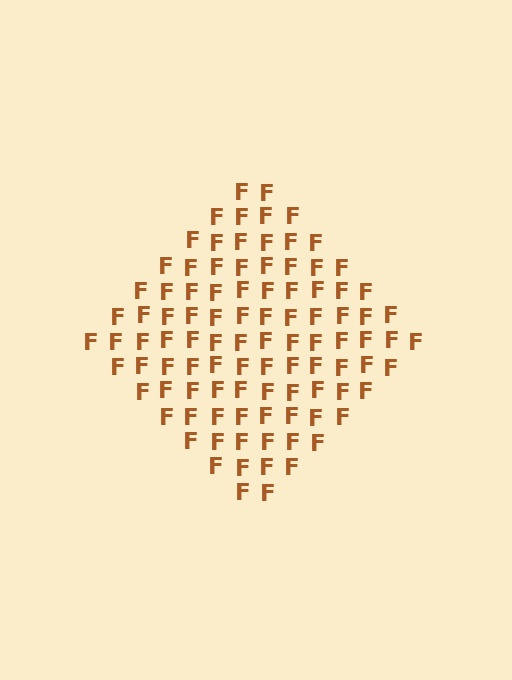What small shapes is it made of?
It is made of small letter F's.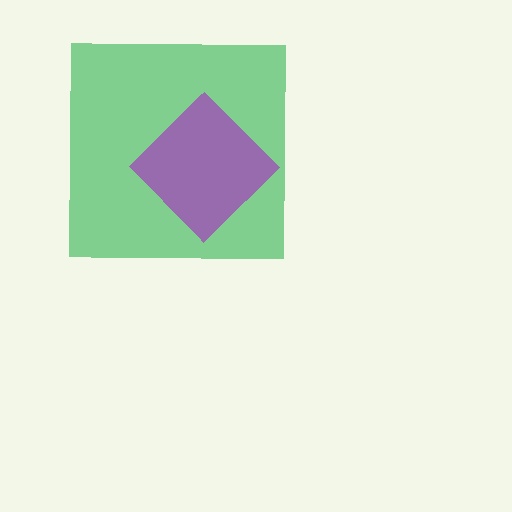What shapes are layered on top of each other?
The layered shapes are: a green square, a purple diamond.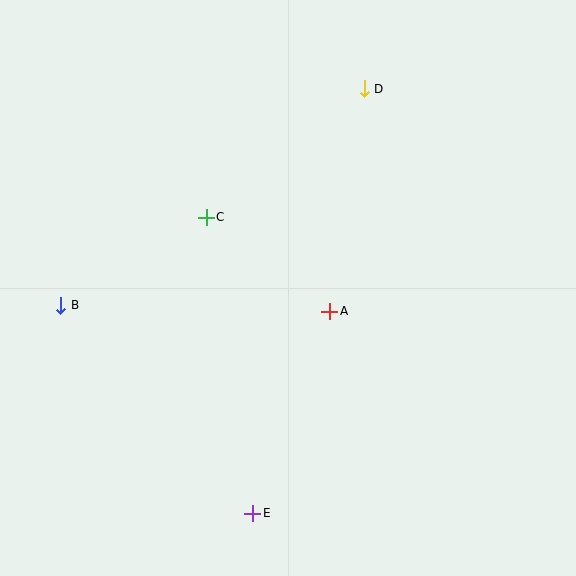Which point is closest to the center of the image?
Point A at (330, 311) is closest to the center.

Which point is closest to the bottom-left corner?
Point E is closest to the bottom-left corner.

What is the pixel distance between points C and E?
The distance between C and E is 300 pixels.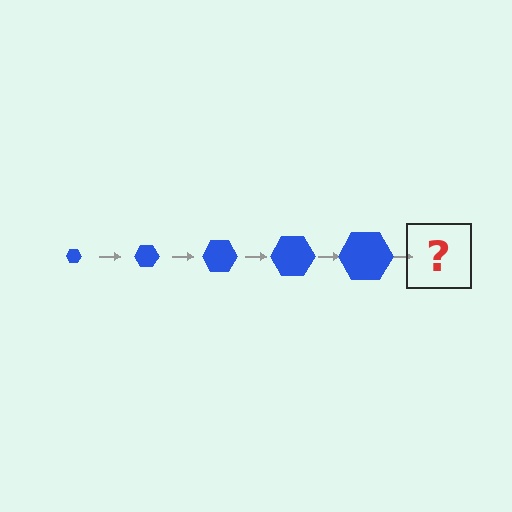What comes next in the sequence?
The next element should be a blue hexagon, larger than the previous one.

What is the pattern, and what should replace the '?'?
The pattern is that the hexagon gets progressively larger each step. The '?' should be a blue hexagon, larger than the previous one.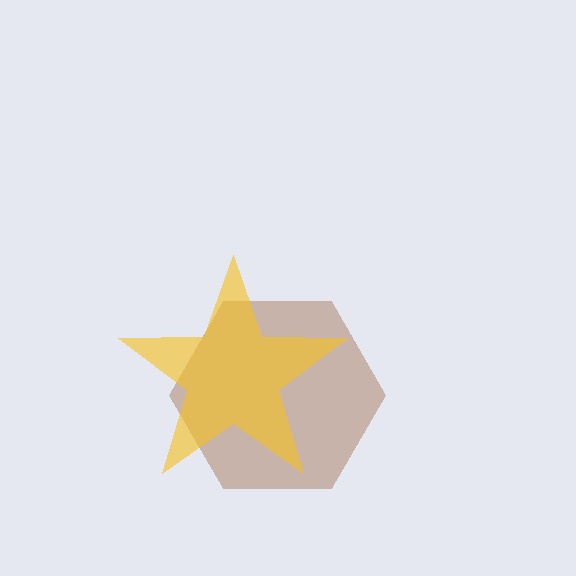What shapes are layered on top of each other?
The layered shapes are: a brown hexagon, a yellow star.